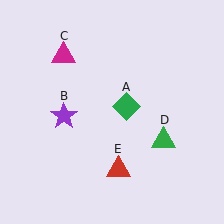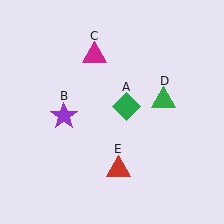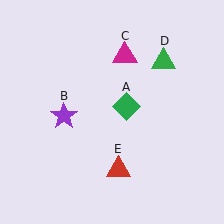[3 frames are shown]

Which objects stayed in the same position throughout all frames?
Green diamond (object A) and purple star (object B) and red triangle (object E) remained stationary.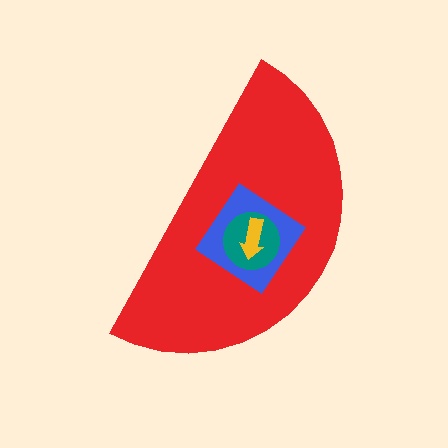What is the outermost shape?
The red semicircle.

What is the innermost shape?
The yellow arrow.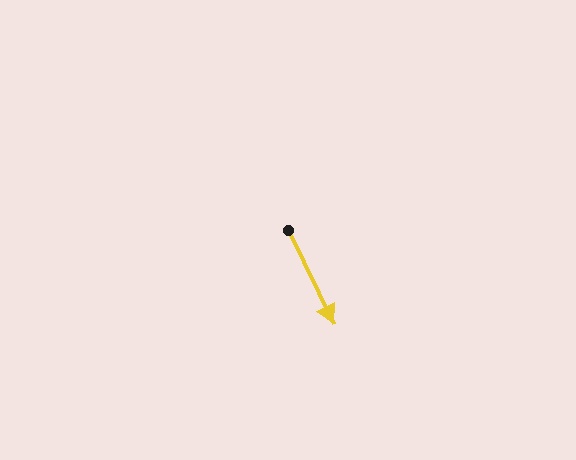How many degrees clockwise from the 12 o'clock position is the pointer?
Approximately 154 degrees.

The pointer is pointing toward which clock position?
Roughly 5 o'clock.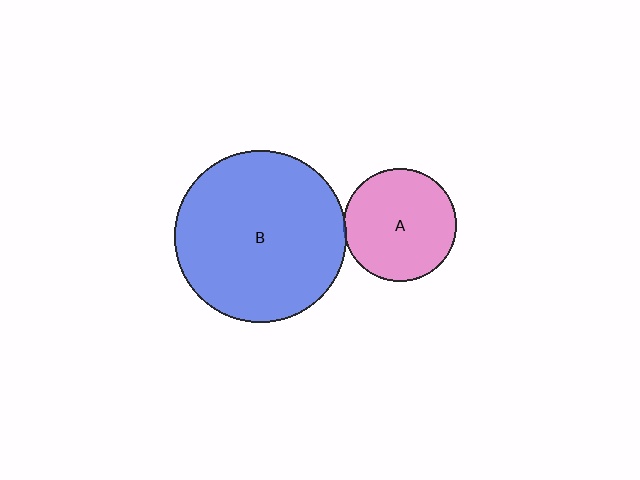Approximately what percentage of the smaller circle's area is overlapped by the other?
Approximately 5%.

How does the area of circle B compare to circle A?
Approximately 2.3 times.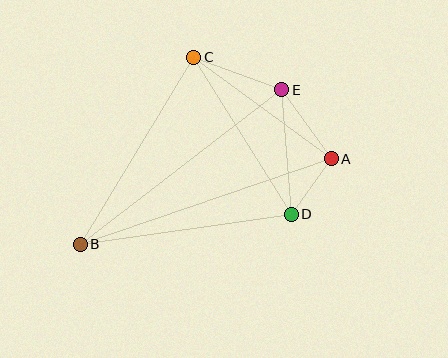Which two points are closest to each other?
Points A and D are closest to each other.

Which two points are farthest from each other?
Points A and B are farthest from each other.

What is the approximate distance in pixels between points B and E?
The distance between B and E is approximately 254 pixels.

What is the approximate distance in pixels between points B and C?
The distance between B and C is approximately 219 pixels.